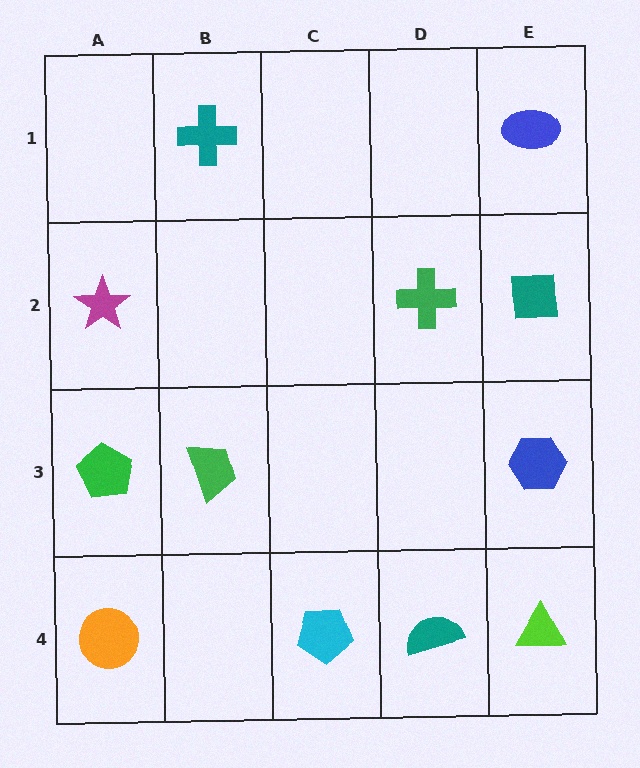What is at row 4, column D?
A teal semicircle.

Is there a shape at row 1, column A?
No, that cell is empty.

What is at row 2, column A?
A magenta star.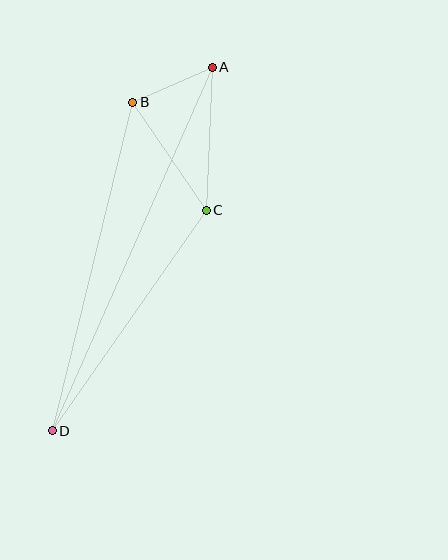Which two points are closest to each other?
Points A and B are closest to each other.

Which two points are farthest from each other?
Points A and D are farthest from each other.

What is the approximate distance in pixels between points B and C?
The distance between B and C is approximately 131 pixels.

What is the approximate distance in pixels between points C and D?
The distance between C and D is approximately 269 pixels.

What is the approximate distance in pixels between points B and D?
The distance between B and D is approximately 338 pixels.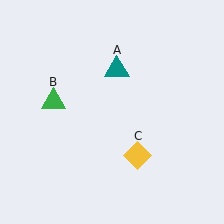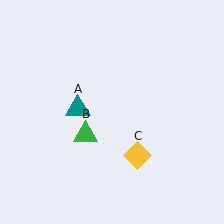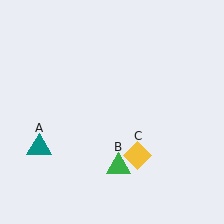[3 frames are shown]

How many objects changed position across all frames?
2 objects changed position: teal triangle (object A), green triangle (object B).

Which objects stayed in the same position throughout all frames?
Yellow diamond (object C) remained stationary.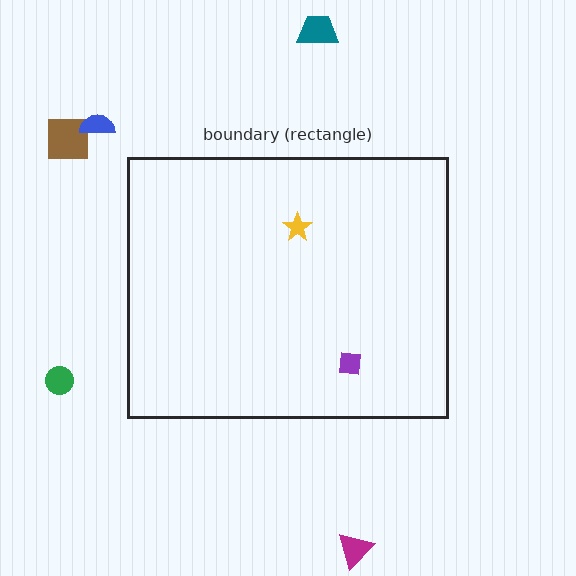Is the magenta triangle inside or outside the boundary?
Outside.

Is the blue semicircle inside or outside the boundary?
Outside.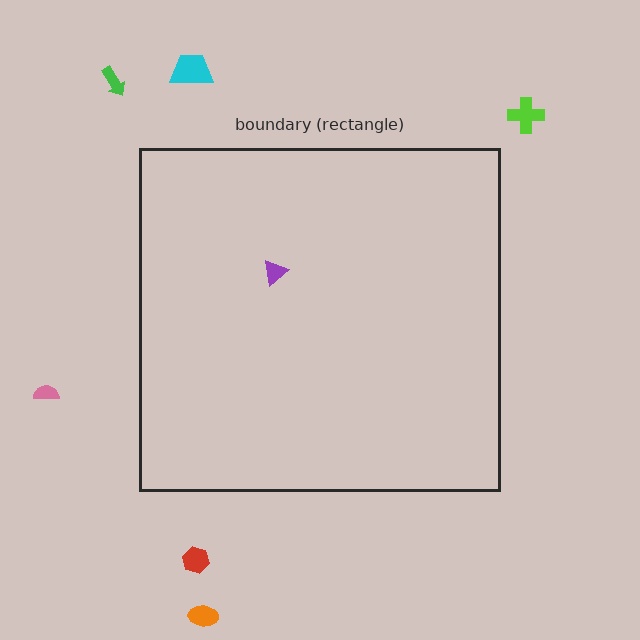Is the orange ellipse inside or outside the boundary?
Outside.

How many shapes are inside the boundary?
1 inside, 6 outside.